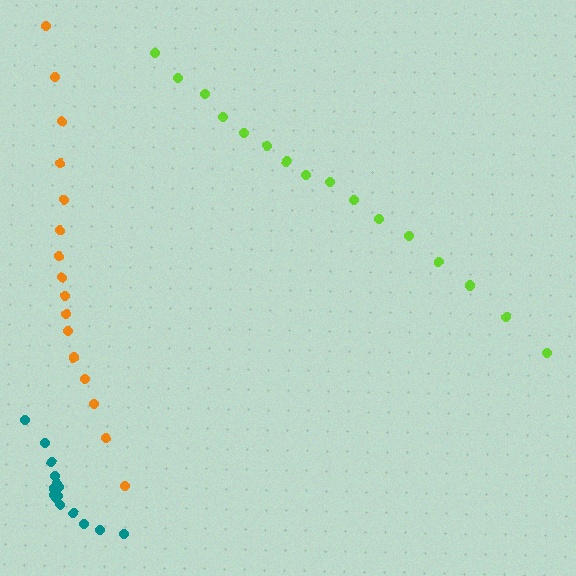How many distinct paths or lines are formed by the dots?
There are 3 distinct paths.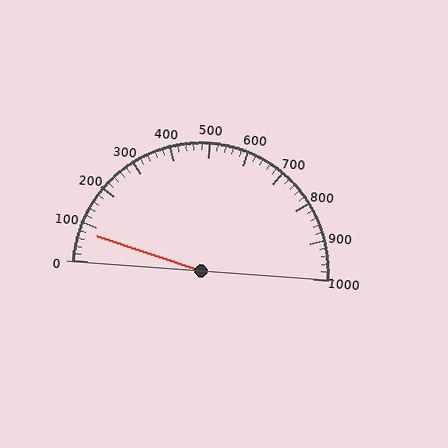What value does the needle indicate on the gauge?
The needle indicates approximately 80.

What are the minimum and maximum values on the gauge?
The gauge ranges from 0 to 1000.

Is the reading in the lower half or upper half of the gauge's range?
The reading is in the lower half of the range (0 to 1000).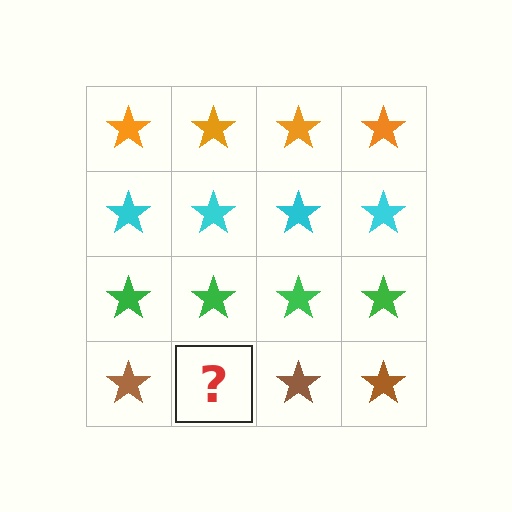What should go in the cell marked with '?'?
The missing cell should contain a brown star.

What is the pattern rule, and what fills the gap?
The rule is that each row has a consistent color. The gap should be filled with a brown star.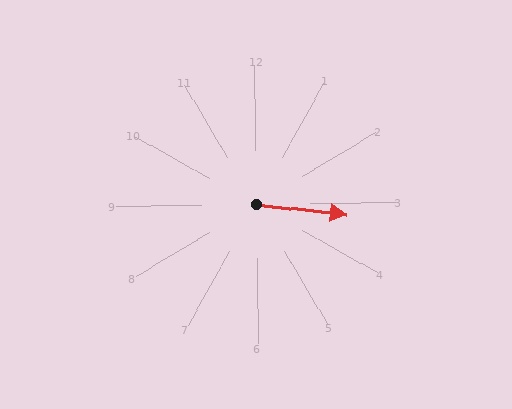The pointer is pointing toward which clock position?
Roughly 3 o'clock.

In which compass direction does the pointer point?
East.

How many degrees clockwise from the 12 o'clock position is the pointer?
Approximately 97 degrees.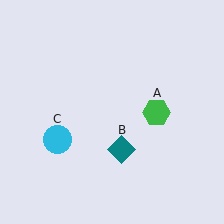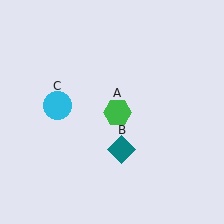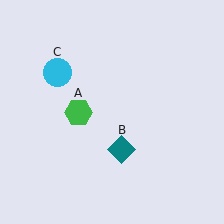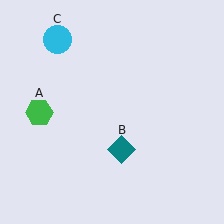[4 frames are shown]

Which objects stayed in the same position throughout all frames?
Teal diamond (object B) remained stationary.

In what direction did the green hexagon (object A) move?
The green hexagon (object A) moved left.